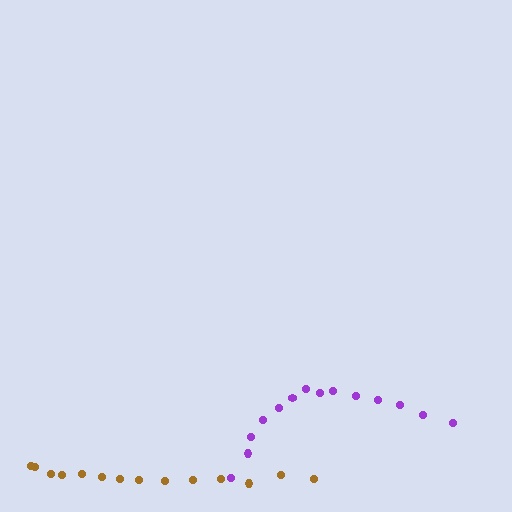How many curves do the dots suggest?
There are 2 distinct paths.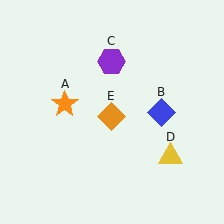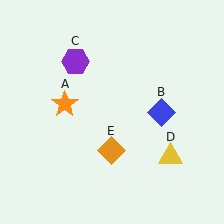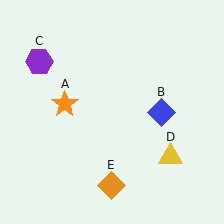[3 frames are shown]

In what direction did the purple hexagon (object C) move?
The purple hexagon (object C) moved left.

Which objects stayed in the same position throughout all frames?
Orange star (object A) and blue diamond (object B) and yellow triangle (object D) remained stationary.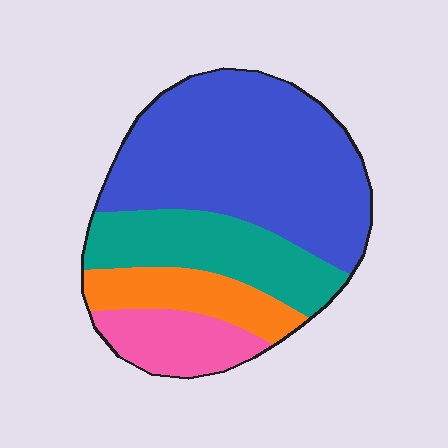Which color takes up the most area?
Blue, at roughly 50%.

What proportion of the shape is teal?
Teal takes up about one fifth (1/5) of the shape.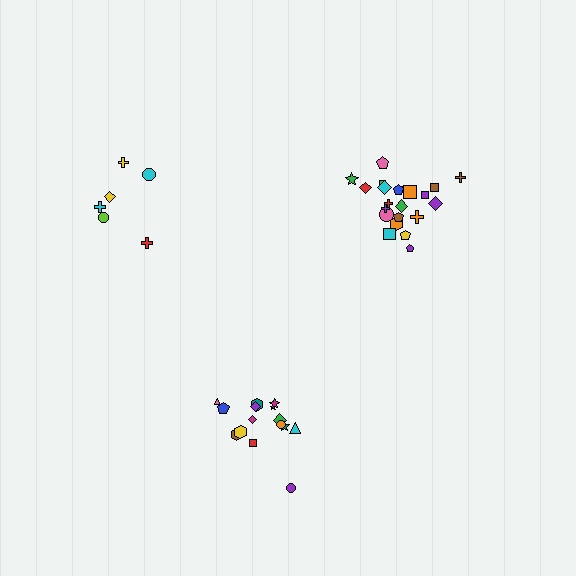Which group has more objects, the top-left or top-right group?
The top-right group.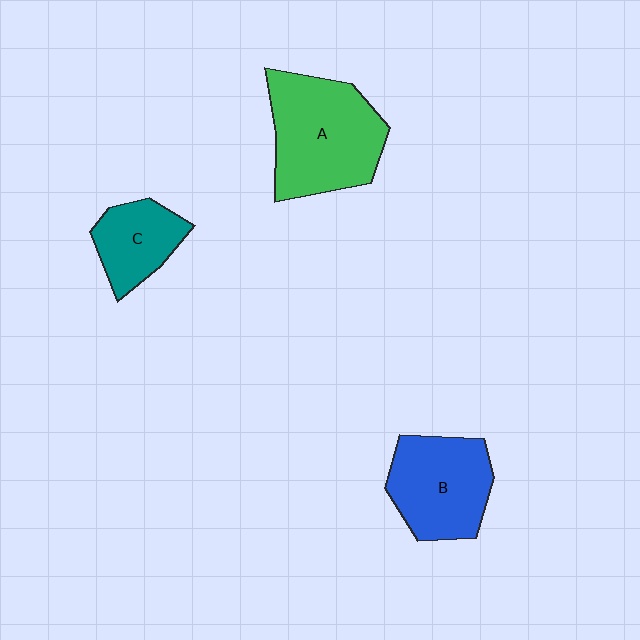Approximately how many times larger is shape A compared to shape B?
Approximately 1.3 times.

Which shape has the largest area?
Shape A (green).